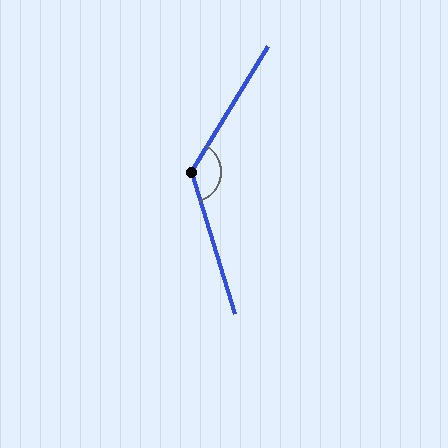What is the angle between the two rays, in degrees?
Approximately 132 degrees.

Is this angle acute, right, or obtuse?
It is obtuse.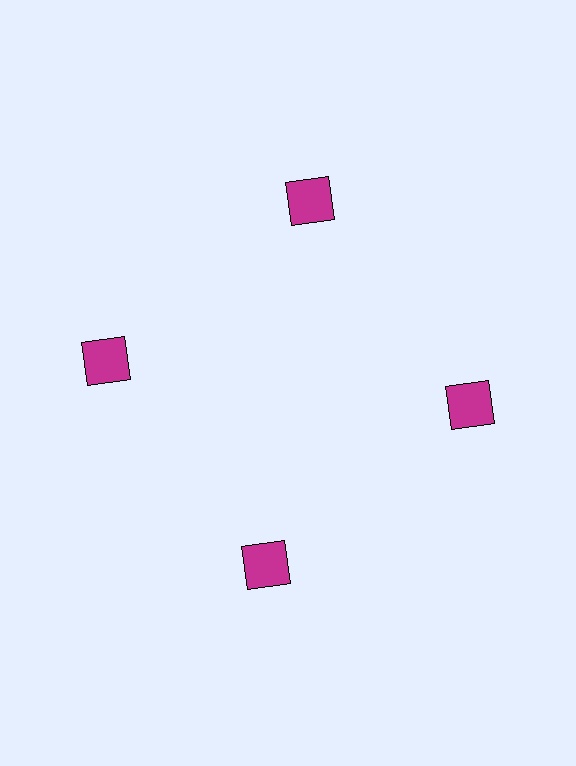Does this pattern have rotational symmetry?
Yes, this pattern has 4-fold rotational symmetry. It looks the same after rotating 90 degrees around the center.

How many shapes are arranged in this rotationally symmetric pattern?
There are 4 shapes, arranged in 4 groups of 1.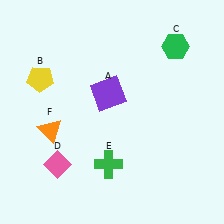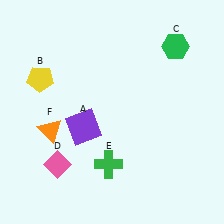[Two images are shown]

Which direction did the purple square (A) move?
The purple square (A) moved down.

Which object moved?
The purple square (A) moved down.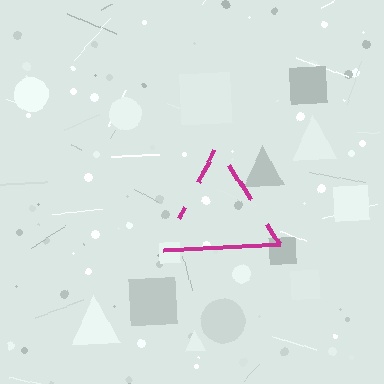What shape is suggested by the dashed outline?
The dashed outline suggests a triangle.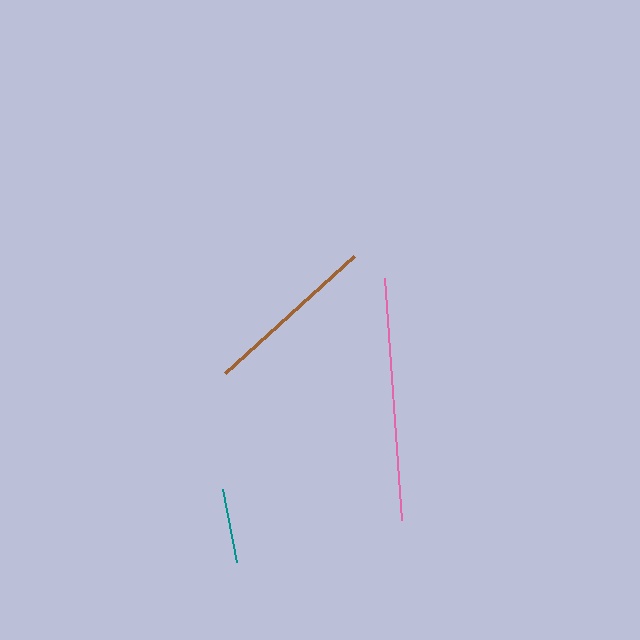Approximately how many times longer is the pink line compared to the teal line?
The pink line is approximately 3.3 times the length of the teal line.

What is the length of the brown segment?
The brown segment is approximately 175 pixels long.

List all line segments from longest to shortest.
From longest to shortest: pink, brown, teal.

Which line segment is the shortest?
The teal line is the shortest at approximately 74 pixels.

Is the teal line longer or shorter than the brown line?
The brown line is longer than the teal line.